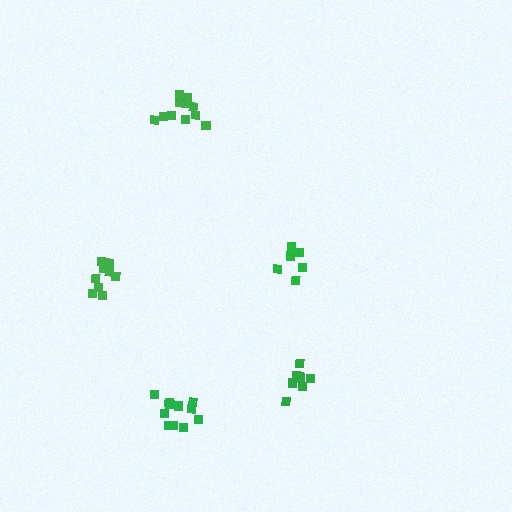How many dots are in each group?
Group 1: 9 dots, Group 2: 11 dots, Group 3: 11 dots, Group 4: 7 dots, Group 5: 8 dots (46 total).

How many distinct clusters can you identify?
There are 5 distinct clusters.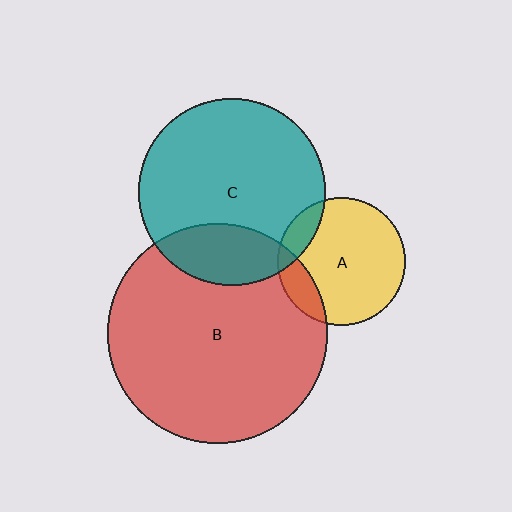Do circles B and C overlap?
Yes.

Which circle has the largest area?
Circle B (red).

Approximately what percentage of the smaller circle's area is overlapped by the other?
Approximately 20%.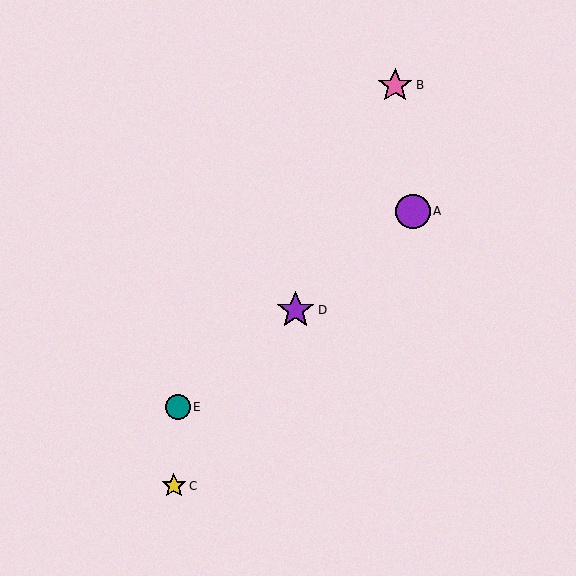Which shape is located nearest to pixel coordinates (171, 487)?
The yellow star (labeled C) at (174, 486) is nearest to that location.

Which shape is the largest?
The purple star (labeled D) is the largest.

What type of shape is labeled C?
Shape C is a yellow star.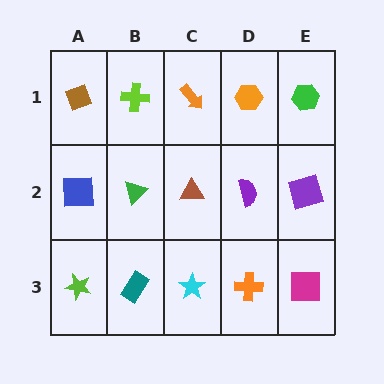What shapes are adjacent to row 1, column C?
A brown triangle (row 2, column C), a lime cross (row 1, column B), an orange hexagon (row 1, column D).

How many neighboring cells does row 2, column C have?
4.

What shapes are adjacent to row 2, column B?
A lime cross (row 1, column B), a teal rectangle (row 3, column B), a blue square (row 2, column A), a brown triangle (row 2, column C).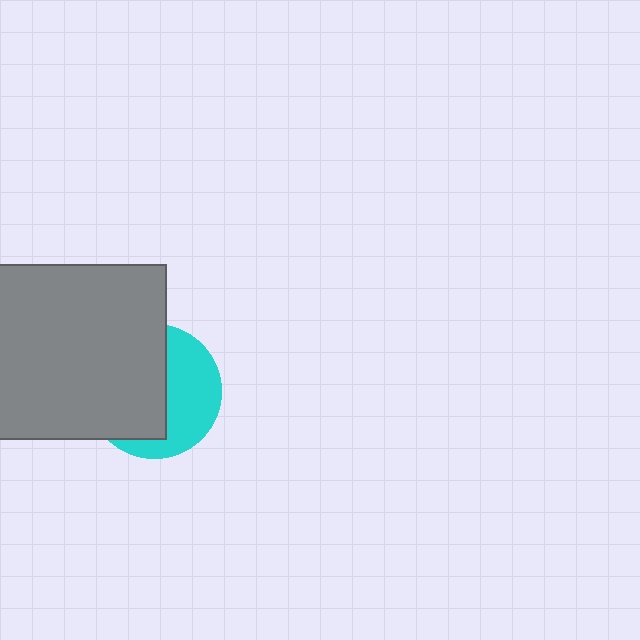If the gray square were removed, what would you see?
You would see the complete cyan circle.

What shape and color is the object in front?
The object in front is a gray square.